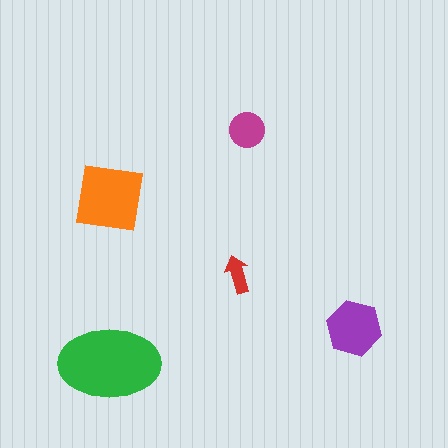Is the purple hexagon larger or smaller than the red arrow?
Larger.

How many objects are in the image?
There are 5 objects in the image.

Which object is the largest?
The green ellipse.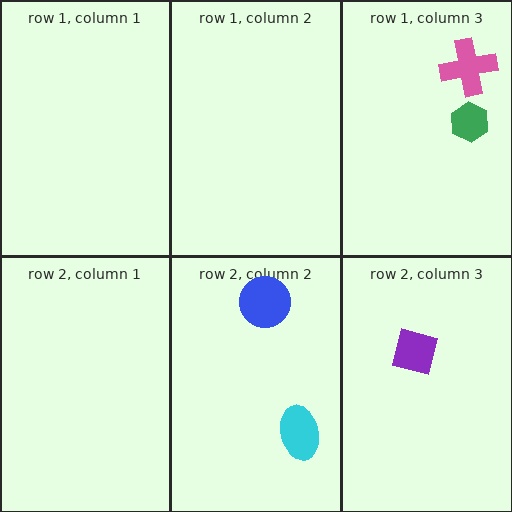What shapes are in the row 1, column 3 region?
The green hexagon, the pink cross.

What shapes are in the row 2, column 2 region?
The cyan ellipse, the blue circle.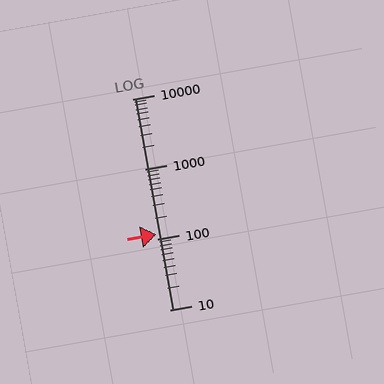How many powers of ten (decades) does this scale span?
The scale spans 3 decades, from 10 to 10000.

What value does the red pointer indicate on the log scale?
The pointer indicates approximately 120.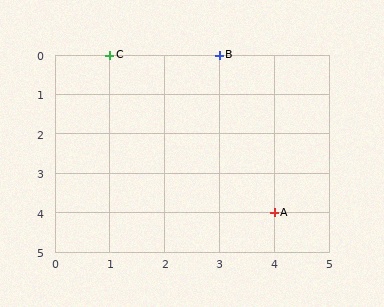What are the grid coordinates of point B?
Point B is at grid coordinates (3, 0).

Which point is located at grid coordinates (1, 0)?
Point C is at (1, 0).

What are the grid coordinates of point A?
Point A is at grid coordinates (4, 4).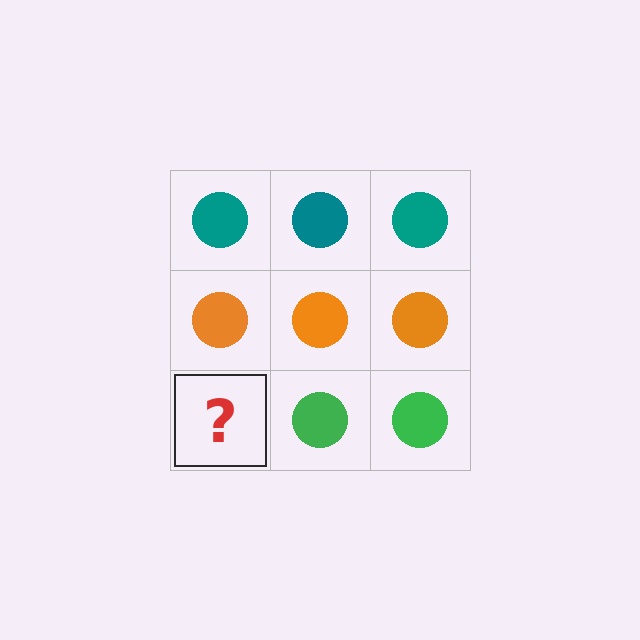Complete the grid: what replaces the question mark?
The question mark should be replaced with a green circle.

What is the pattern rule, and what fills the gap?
The rule is that each row has a consistent color. The gap should be filled with a green circle.